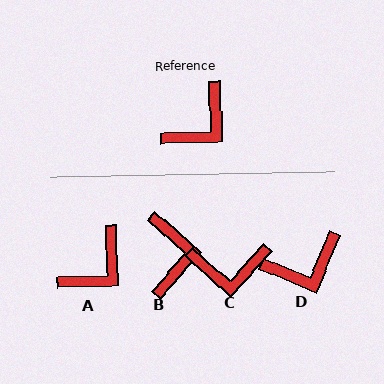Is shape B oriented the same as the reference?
No, it is off by about 47 degrees.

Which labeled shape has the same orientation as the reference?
A.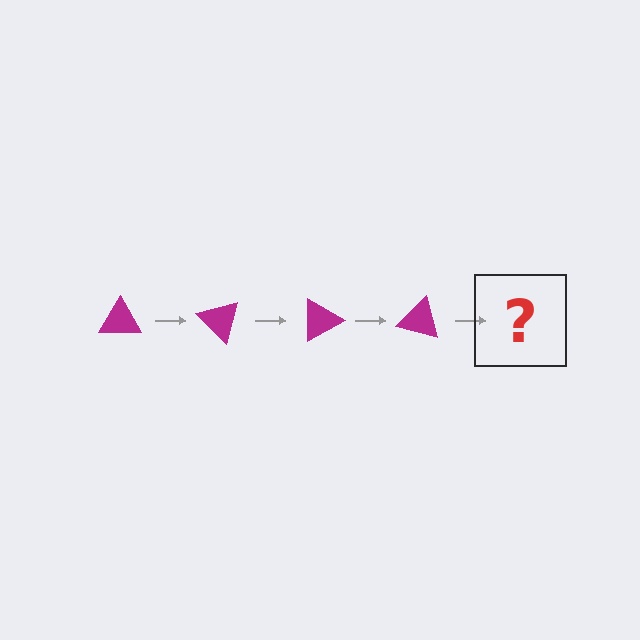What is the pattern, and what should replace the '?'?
The pattern is that the triangle rotates 45 degrees each step. The '?' should be a magenta triangle rotated 180 degrees.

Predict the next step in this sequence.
The next step is a magenta triangle rotated 180 degrees.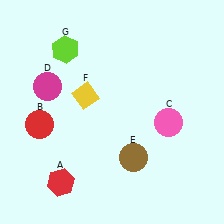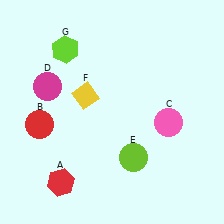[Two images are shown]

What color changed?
The circle (E) changed from brown in Image 1 to lime in Image 2.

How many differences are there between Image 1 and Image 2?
There is 1 difference between the two images.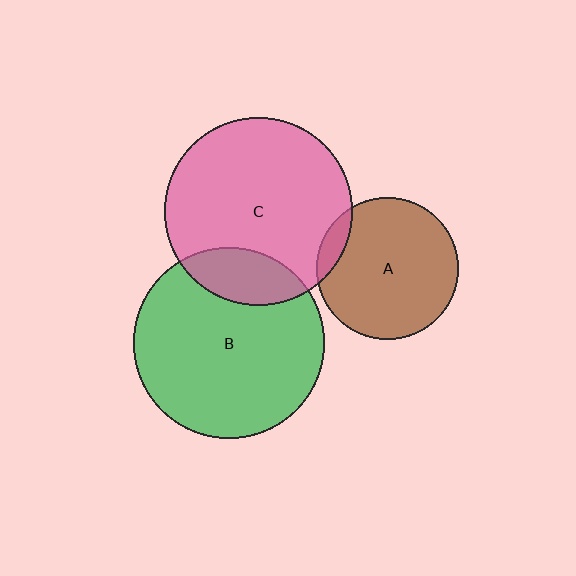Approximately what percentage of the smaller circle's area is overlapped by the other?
Approximately 10%.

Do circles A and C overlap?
Yes.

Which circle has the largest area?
Circle B (green).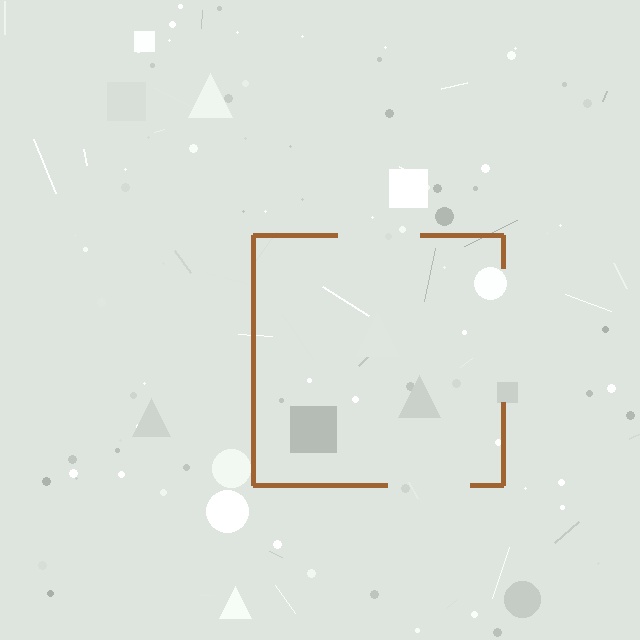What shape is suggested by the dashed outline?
The dashed outline suggests a square.